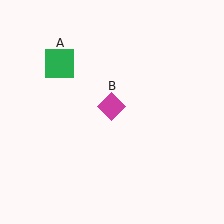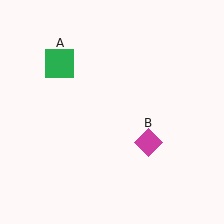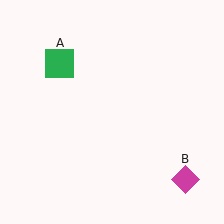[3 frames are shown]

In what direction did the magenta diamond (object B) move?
The magenta diamond (object B) moved down and to the right.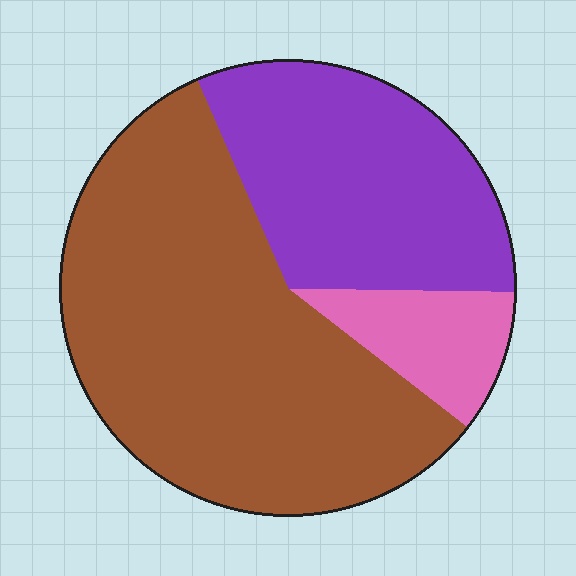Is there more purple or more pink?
Purple.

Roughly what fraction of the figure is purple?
Purple takes up about one third (1/3) of the figure.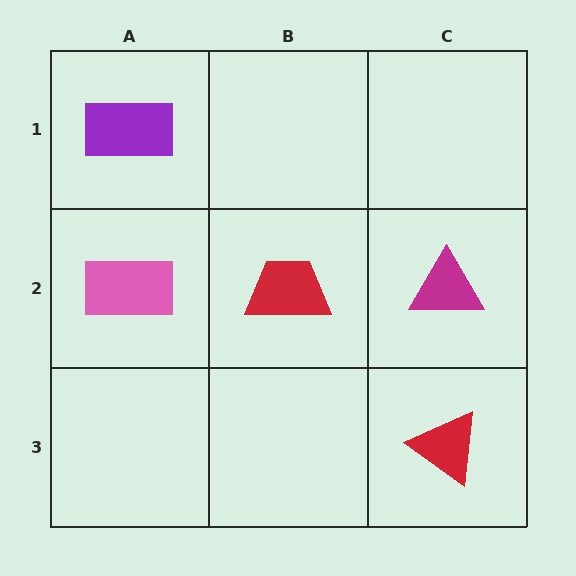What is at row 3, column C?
A red triangle.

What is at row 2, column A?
A pink rectangle.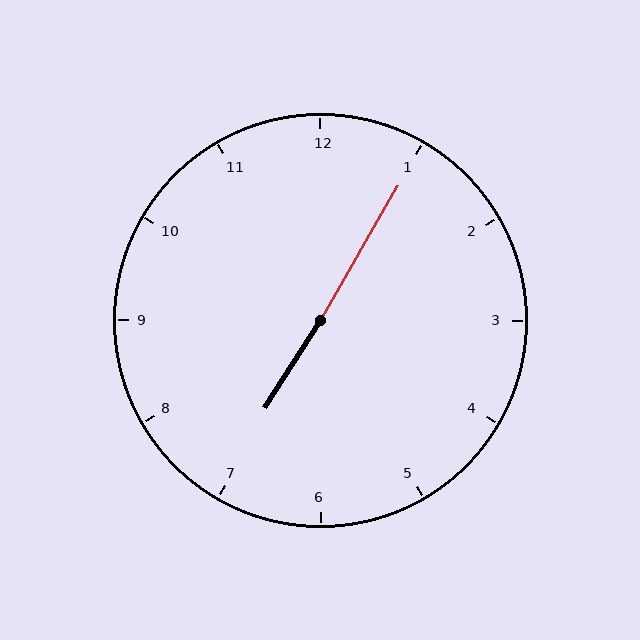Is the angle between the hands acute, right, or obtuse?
It is obtuse.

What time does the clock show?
7:05.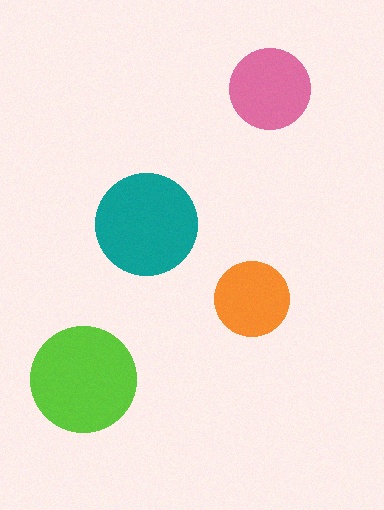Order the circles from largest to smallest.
the lime one, the teal one, the pink one, the orange one.